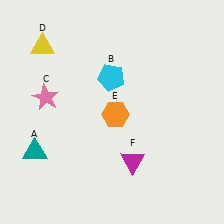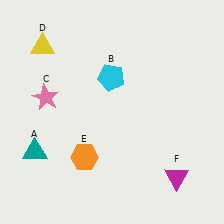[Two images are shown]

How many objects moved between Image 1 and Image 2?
2 objects moved between the two images.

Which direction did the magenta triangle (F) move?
The magenta triangle (F) moved right.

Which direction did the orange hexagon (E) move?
The orange hexagon (E) moved down.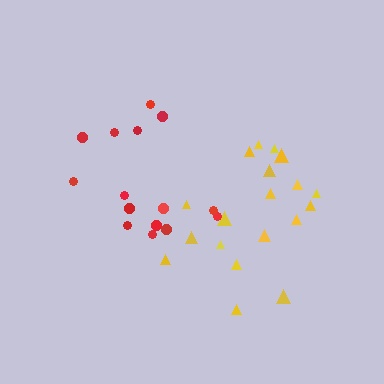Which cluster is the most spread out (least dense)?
Yellow.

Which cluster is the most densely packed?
Red.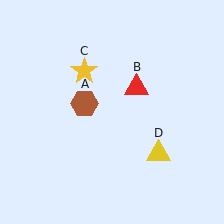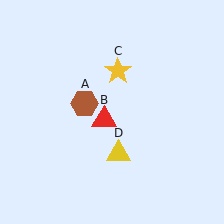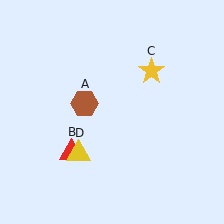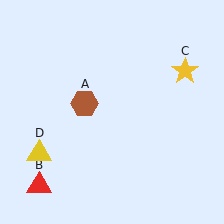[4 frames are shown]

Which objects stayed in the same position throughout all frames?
Brown hexagon (object A) remained stationary.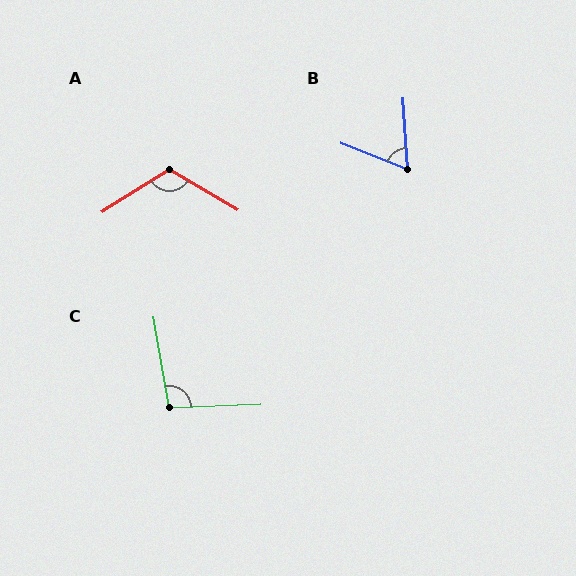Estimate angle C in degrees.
Approximately 98 degrees.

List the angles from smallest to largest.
B (65°), C (98°), A (117°).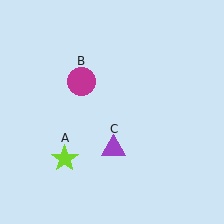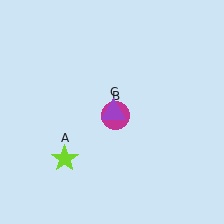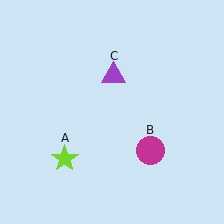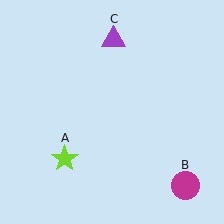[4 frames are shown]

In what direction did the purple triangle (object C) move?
The purple triangle (object C) moved up.